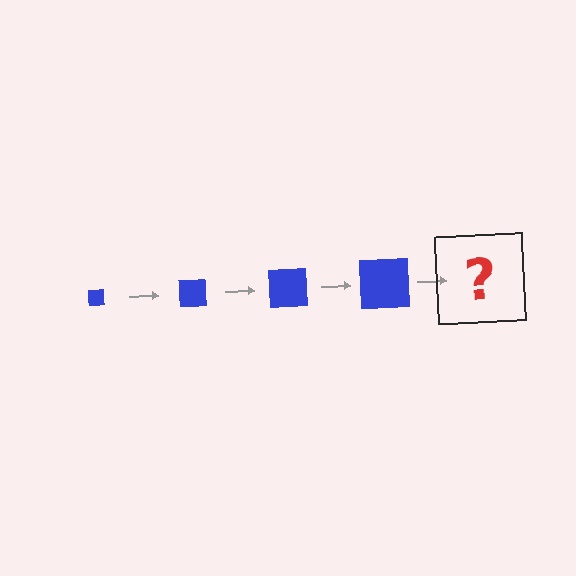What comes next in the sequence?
The next element should be a blue square, larger than the previous one.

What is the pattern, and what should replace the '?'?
The pattern is that the square gets progressively larger each step. The '?' should be a blue square, larger than the previous one.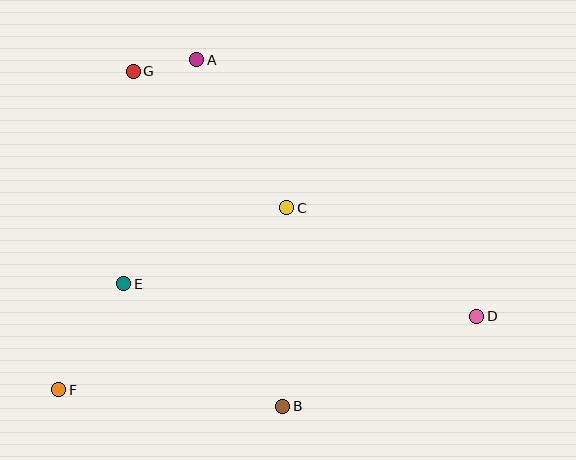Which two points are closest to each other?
Points A and G are closest to each other.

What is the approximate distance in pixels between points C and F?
The distance between C and F is approximately 292 pixels.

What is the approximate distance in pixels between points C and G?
The distance between C and G is approximately 205 pixels.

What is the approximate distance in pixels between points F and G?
The distance between F and G is approximately 327 pixels.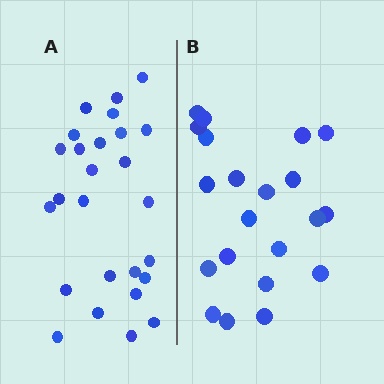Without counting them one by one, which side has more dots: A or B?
Region A (the left region) has more dots.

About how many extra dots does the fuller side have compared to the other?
Region A has about 5 more dots than region B.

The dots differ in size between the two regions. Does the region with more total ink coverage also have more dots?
No. Region B has more total ink coverage because its dots are larger, but region A actually contains more individual dots. Total area can be misleading — the number of items is what matters here.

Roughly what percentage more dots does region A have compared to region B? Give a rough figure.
About 25% more.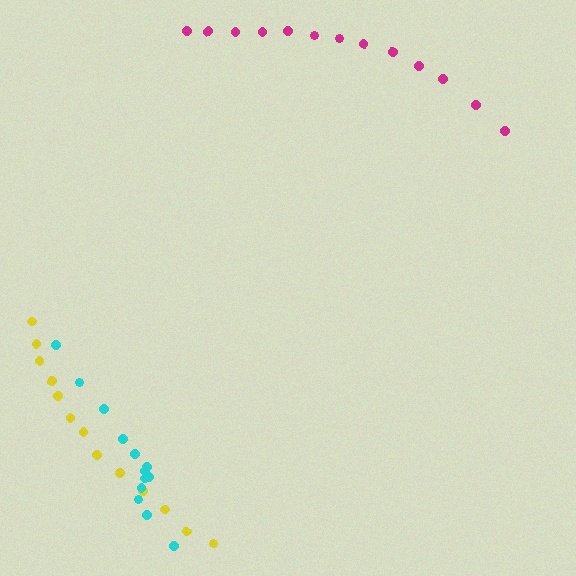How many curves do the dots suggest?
There are 3 distinct paths.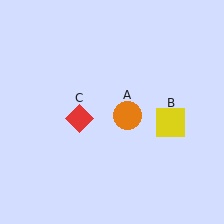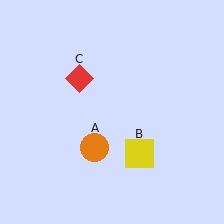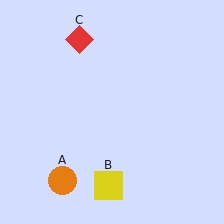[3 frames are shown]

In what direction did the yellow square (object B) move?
The yellow square (object B) moved down and to the left.